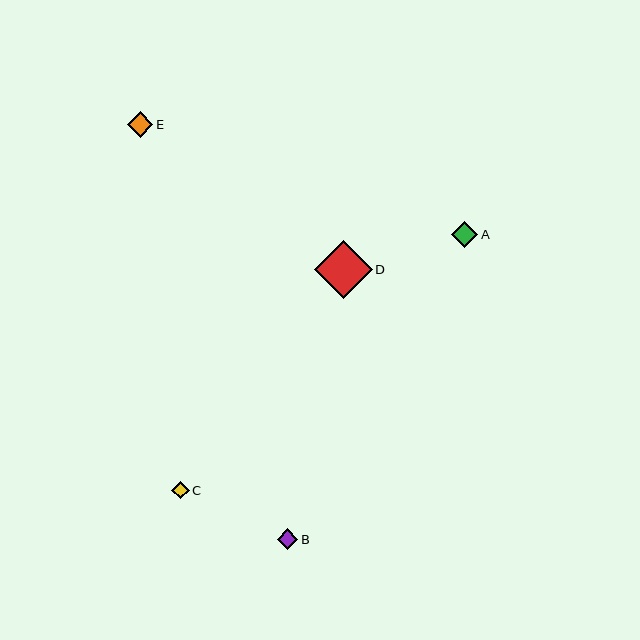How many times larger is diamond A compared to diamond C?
Diamond A is approximately 1.5 times the size of diamond C.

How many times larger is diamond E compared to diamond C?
Diamond E is approximately 1.5 times the size of diamond C.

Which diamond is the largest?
Diamond D is the largest with a size of approximately 58 pixels.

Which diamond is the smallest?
Diamond C is the smallest with a size of approximately 17 pixels.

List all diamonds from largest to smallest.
From largest to smallest: D, A, E, B, C.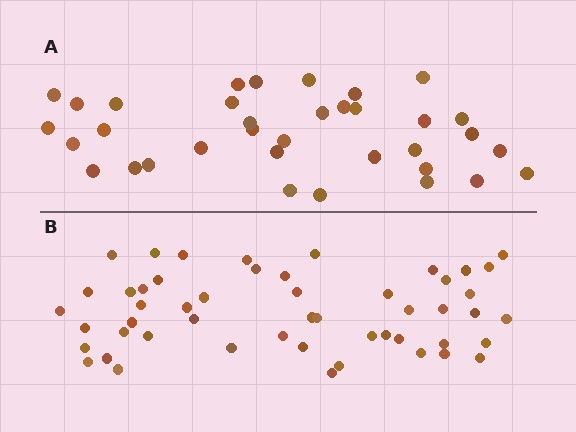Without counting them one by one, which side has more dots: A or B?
Region B (the bottom region) has more dots.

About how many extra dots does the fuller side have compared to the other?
Region B has approximately 15 more dots than region A.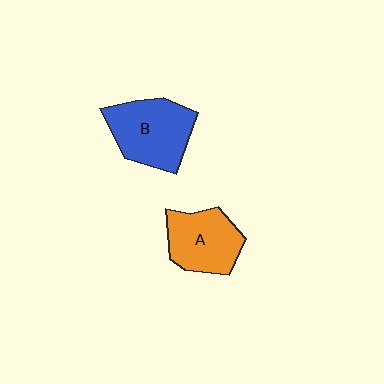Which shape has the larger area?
Shape B (blue).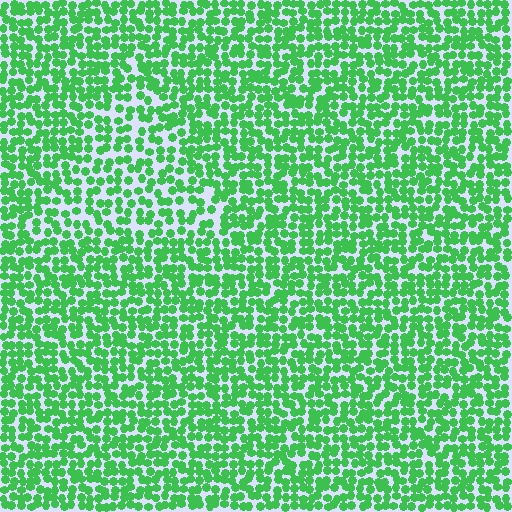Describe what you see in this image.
The image contains small green elements arranged at two different densities. A triangle-shaped region is visible where the elements are less densely packed than the surrounding area.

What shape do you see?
I see a triangle.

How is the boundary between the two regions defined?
The boundary is defined by a change in element density (approximately 1.5x ratio). All elements are the same color, size, and shape.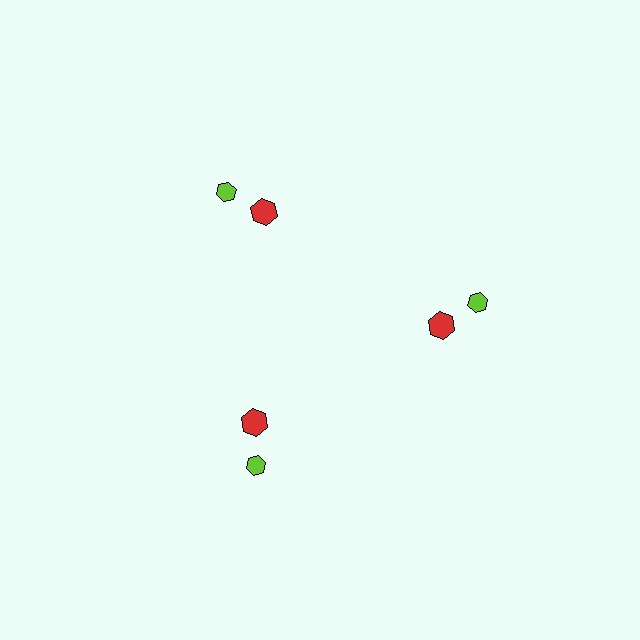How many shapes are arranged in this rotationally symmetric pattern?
There are 6 shapes, arranged in 3 groups of 2.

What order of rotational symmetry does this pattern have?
This pattern has 3-fold rotational symmetry.